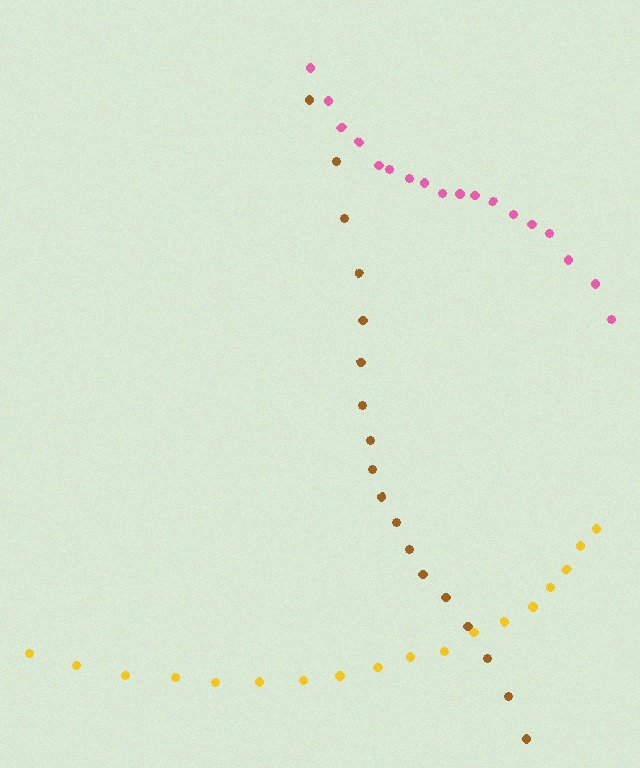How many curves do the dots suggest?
There are 3 distinct paths.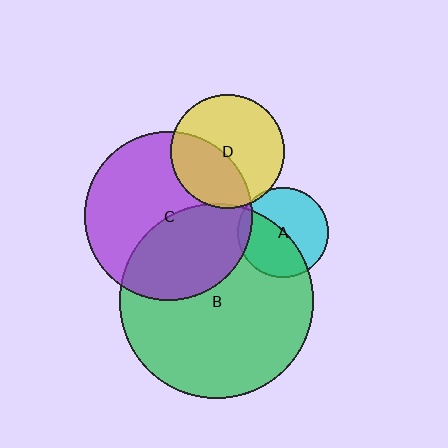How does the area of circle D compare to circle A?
Approximately 1.6 times.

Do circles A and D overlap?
Yes.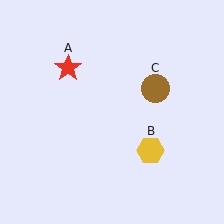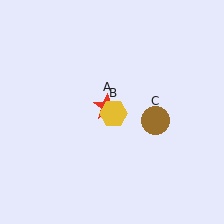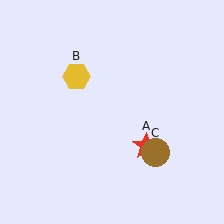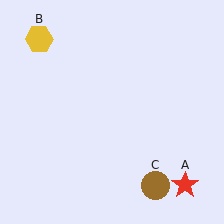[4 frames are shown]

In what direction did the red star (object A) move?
The red star (object A) moved down and to the right.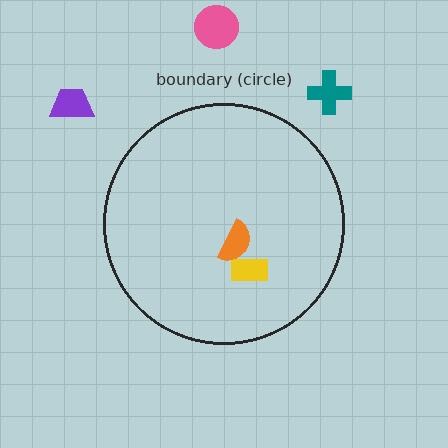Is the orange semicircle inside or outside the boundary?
Inside.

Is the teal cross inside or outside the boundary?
Outside.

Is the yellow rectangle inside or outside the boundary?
Inside.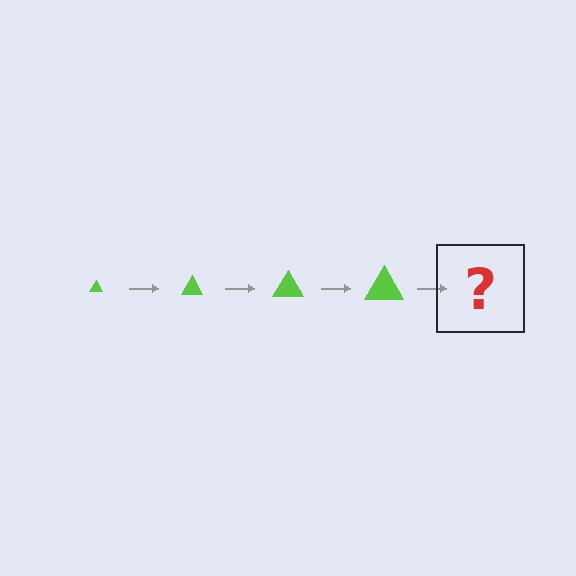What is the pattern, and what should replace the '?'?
The pattern is that the triangle gets progressively larger each step. The '?' should be a lime triangle, larger than the previous one.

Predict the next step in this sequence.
The next step is a lime triangle, larger than the previous one.